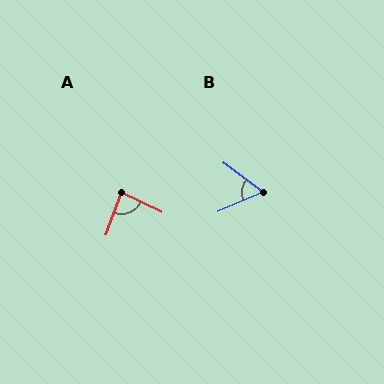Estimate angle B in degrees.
Approximately 60 degrees.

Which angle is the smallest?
B, at approximately 60 degrees.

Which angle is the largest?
A, at approximately 83 degrees.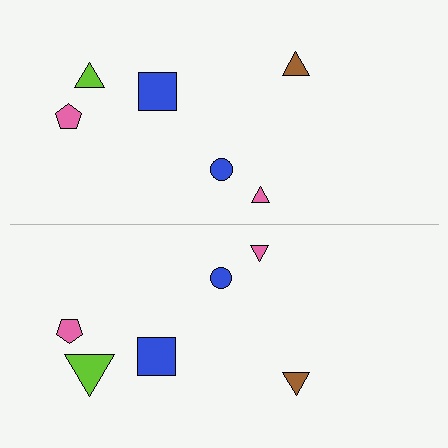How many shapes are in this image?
There are 12 shapes in this image.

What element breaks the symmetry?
The lime triangle on the bottom side has a different size than its mirror counterpart.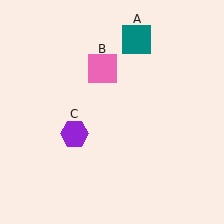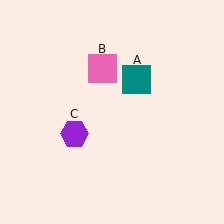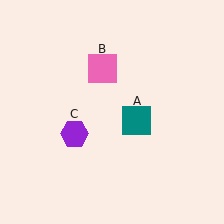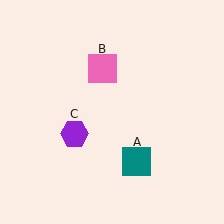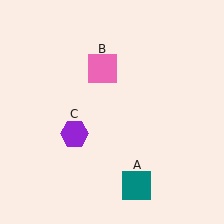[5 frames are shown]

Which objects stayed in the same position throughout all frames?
Pink square (object B) and purple hexagon (object C) remained stationary.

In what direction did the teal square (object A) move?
The teal square (object A) moved down.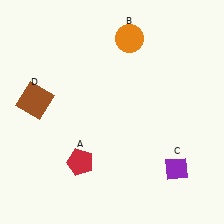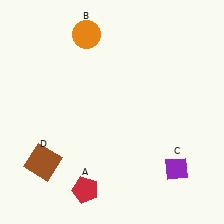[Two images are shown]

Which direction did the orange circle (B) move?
The orange circle (B) moved left.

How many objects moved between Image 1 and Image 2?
3 objects moved between the two images.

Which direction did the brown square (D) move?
The brown square (D) moved down.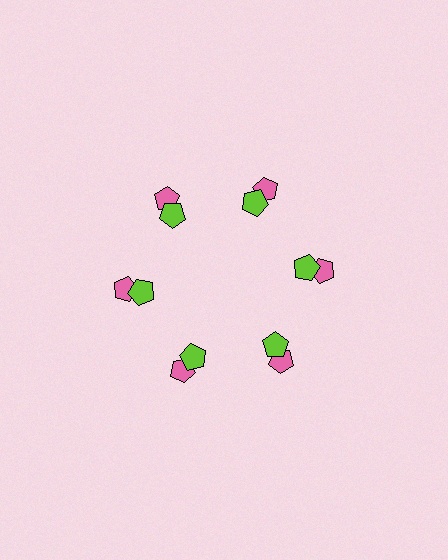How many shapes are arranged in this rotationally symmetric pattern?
There are 12 shapes, arranged in 6 groups of 2.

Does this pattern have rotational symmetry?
Yes, this pattern has 6-fold rotational symmetry. It looks the same after rotating 60 degrees around the center.